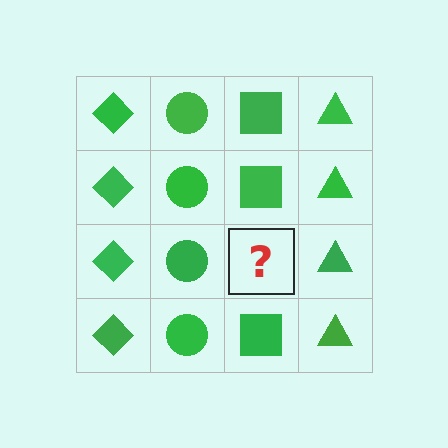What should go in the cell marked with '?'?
The missing cell should contain a green square.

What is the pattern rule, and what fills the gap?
The rule is that each column has a consistent shape. The gap should be filled with a green square.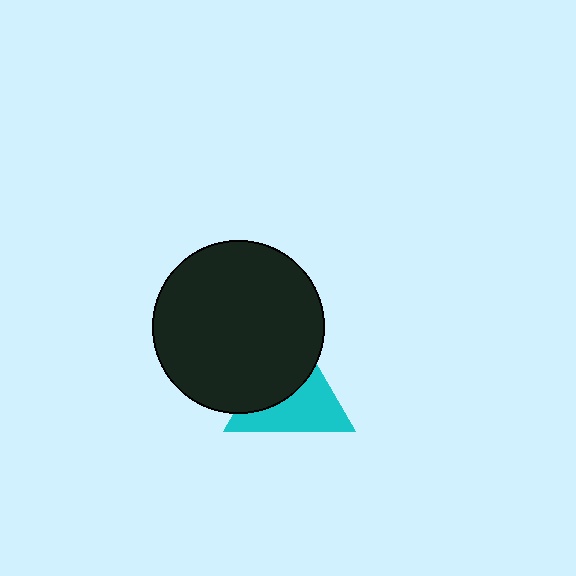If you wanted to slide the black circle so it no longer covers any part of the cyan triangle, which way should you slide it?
Slide it toward the upper-left — that is the most direct way to separate the two shapes.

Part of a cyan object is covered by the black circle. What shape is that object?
It is a triangle.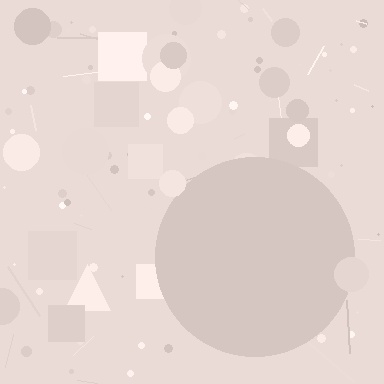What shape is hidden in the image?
A circle is hidden in the image.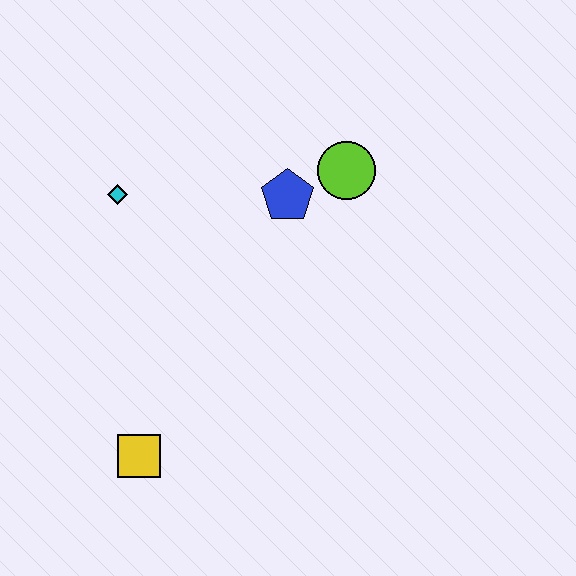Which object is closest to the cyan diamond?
The blue pentagon is closest to the cyan diamond.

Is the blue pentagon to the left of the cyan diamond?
No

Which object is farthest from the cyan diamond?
The yellow square is farthest from the cyan diamond.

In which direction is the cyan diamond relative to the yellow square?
The cyan diamond is above the yellow square.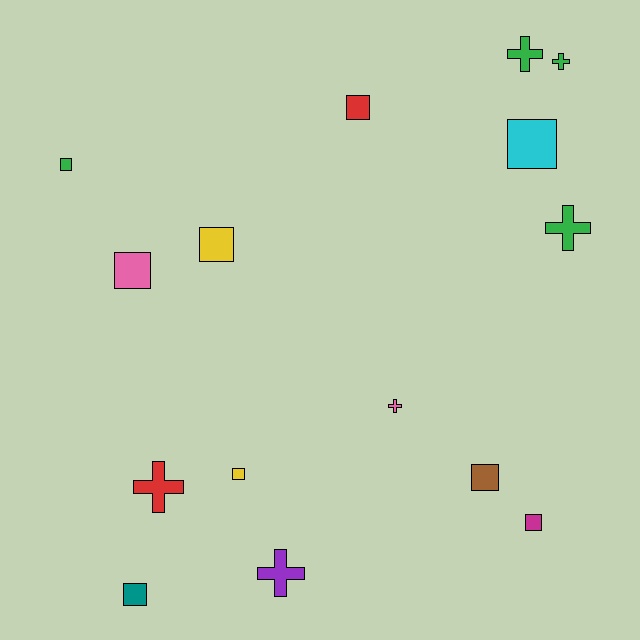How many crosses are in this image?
There are 6 crosses.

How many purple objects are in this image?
There is 1 purple object.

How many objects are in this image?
There are 15 objects.